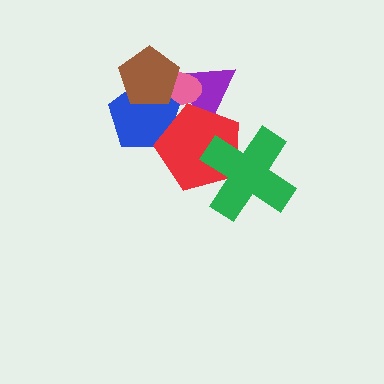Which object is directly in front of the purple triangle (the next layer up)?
The pink ellipse is directly in front of the purple triangle.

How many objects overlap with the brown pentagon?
3 objects overlap with the brown pentagon.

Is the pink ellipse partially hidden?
Yes, it is partially covered by another shape.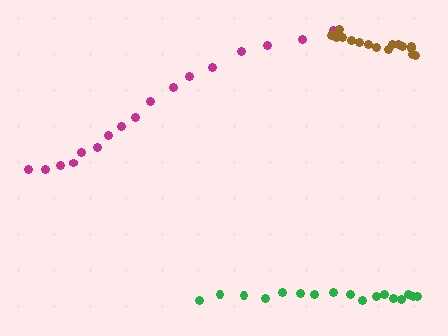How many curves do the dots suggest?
There are 3 distinct paths.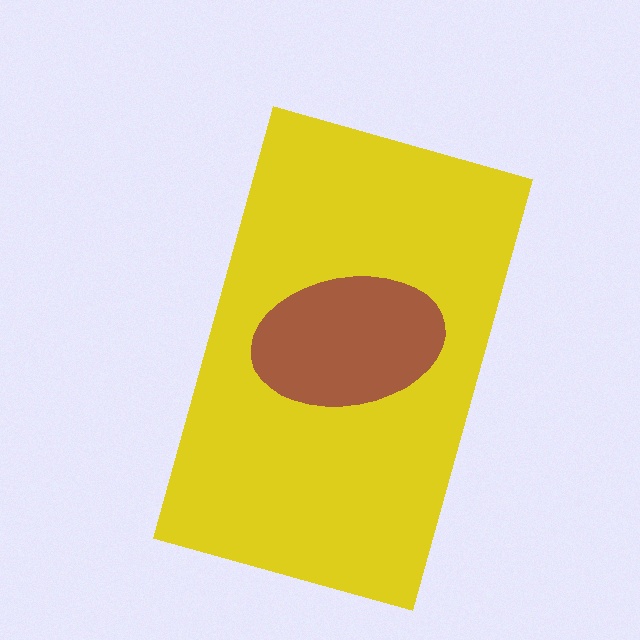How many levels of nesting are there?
2.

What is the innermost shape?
The brown ellipse.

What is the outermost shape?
The yellow rectangle.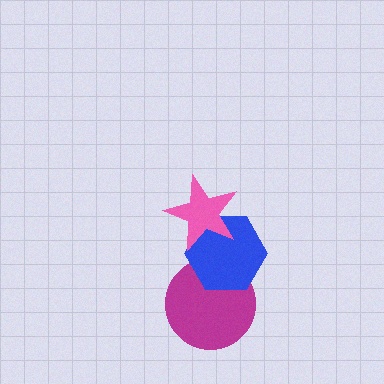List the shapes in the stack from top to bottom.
From top to bottom: the pink star, the blue hexagon, the magenta circle.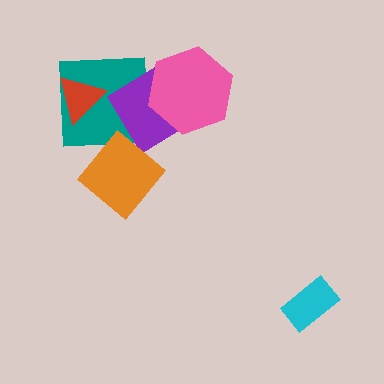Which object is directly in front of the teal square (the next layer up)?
The red triangle is directly in front of the teal square.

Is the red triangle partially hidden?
No, no other shape covers it.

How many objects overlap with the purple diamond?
2 objects overlap with the purple diamond.